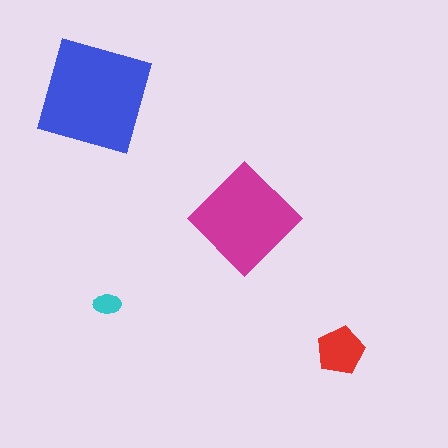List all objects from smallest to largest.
The cyan ellipse, the red pentagon, the magenta diamond, the blue square.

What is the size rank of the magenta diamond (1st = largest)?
2nd.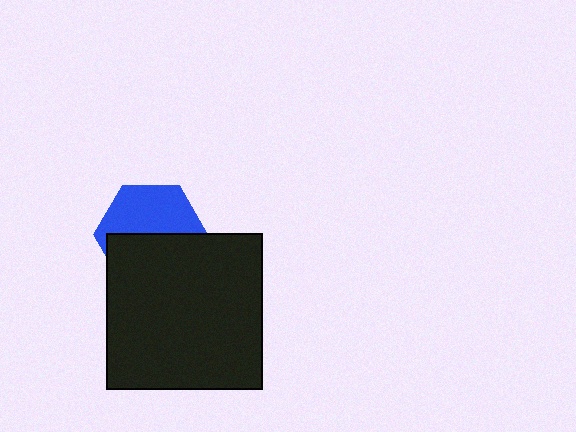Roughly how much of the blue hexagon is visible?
About half of it is visible (roughly 50%).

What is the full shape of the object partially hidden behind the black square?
The partially hidden object is a blue hexagon.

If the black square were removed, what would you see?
You would see the complete blue hexagon.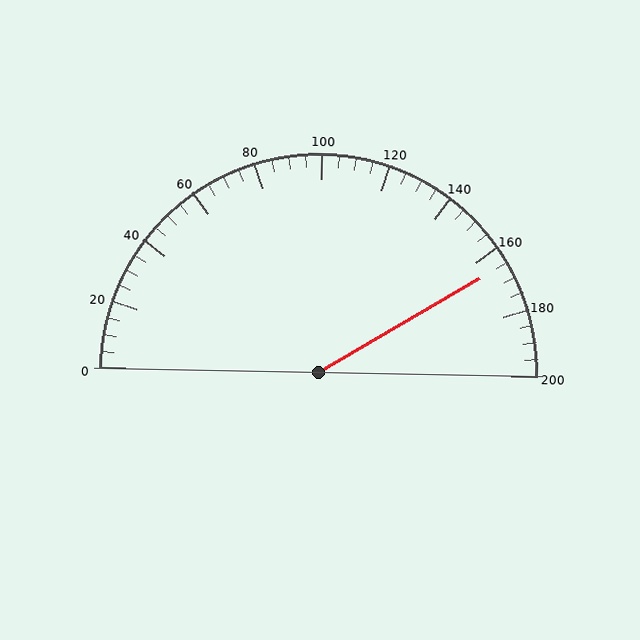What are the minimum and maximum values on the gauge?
The gauge ranges from 0 to 200.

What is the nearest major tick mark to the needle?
The nearest major tick mark is 160.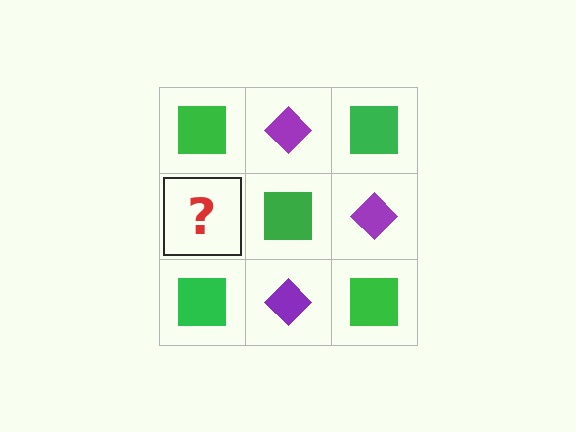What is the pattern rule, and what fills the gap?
The rule is that it alternates green square and purple diamond in a checkerboard pattern. The gap should be filled with a purple diamond.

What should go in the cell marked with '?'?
The missing cell should contain a purple diamond.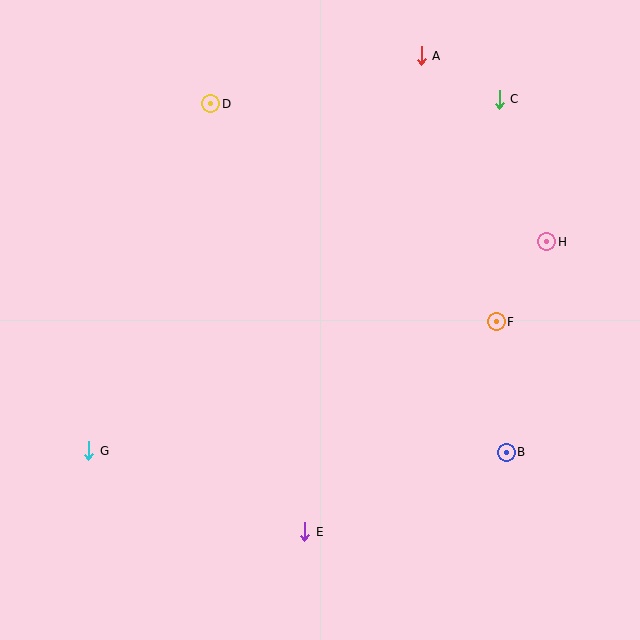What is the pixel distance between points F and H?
The distance between F and H is 94 pixels.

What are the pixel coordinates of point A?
Point A is at (421, 56).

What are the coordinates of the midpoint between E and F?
The midpoint between E and F is at (401, 427).